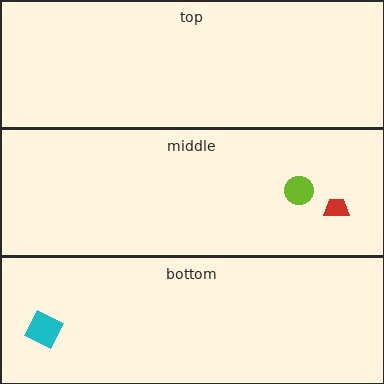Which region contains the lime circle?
The middle region.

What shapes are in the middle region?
The lime circle, the red trapezoid.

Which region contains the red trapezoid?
The middle region.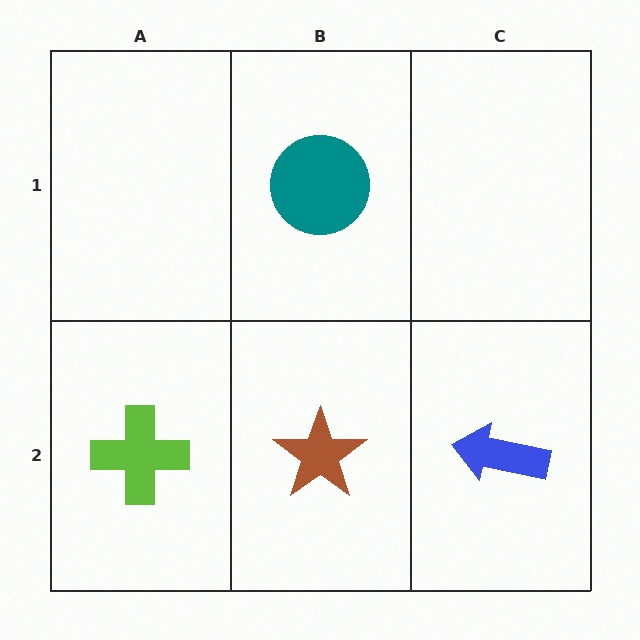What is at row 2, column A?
A lime cross.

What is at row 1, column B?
A teal circle.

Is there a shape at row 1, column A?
No, that cell is empty.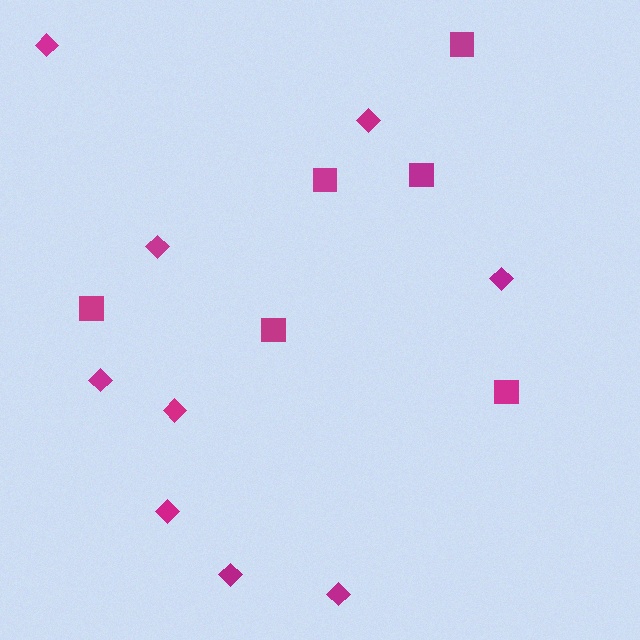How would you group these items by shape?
There are 2 groups: one group of diamonds (9) and one group of squares (6).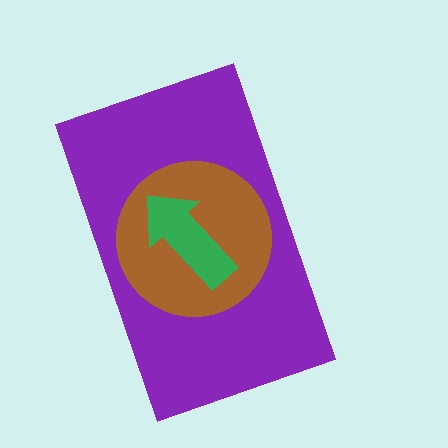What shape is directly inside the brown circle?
The green arrow.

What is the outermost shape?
The purple rectangle.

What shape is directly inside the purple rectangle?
The brown circle.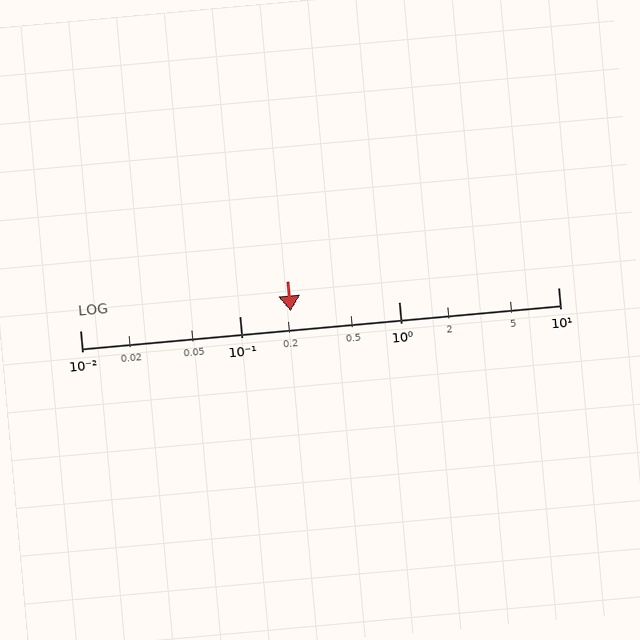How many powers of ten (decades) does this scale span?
The scale spans 3 decades, from 0.01 to 10.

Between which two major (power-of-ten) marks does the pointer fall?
The pointer is between 0.1 and 1.